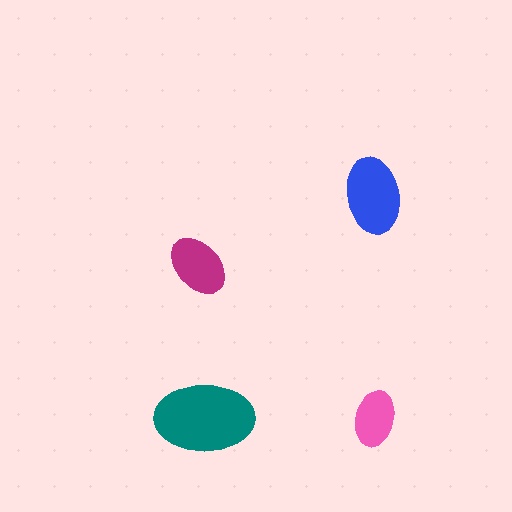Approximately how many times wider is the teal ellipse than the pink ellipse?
About 2 times wider.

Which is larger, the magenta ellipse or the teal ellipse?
The teal one.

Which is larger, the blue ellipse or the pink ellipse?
The blue one.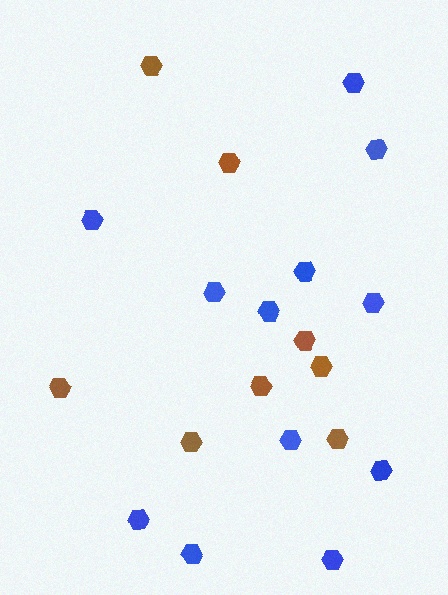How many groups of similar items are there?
There are 2 groups: one group of blue hexagons (12) and one group of brown hexagons (8).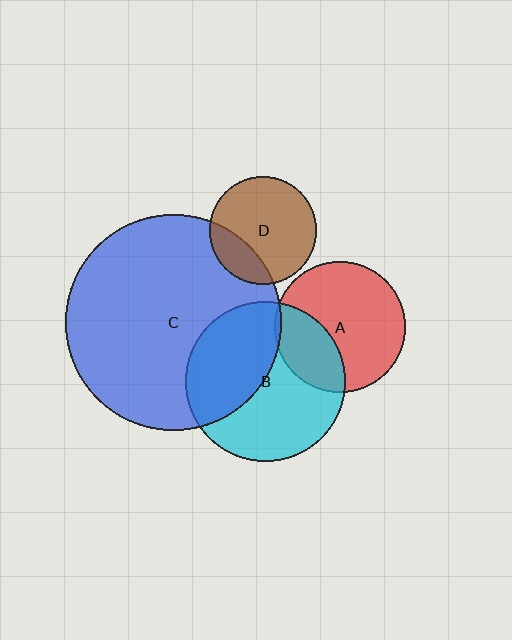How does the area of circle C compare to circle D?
Approximately 4.0 times.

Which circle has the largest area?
Circle C (blue).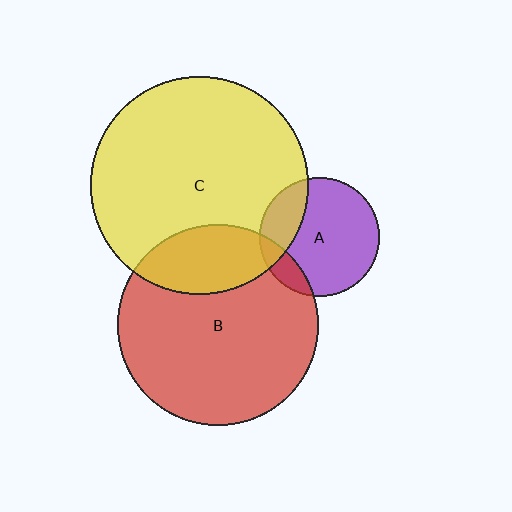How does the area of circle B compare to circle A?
Approximately 2.8 times.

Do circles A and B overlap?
Yes.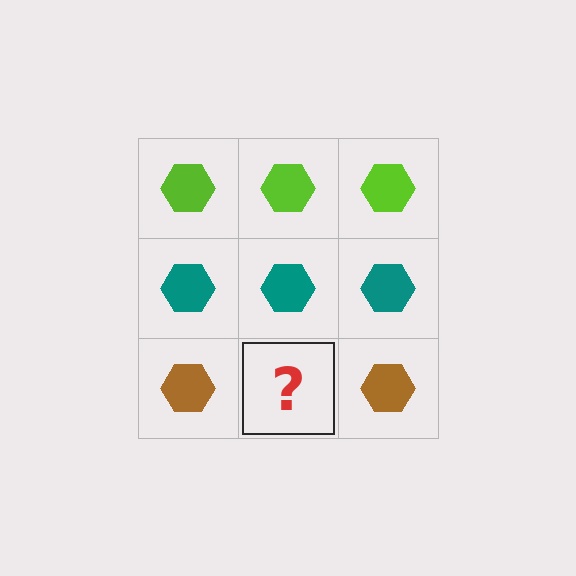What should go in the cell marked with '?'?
The missing cell should contain a brown hexagon.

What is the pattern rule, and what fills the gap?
The rule is that each row has a consistent color. The gap should be filled with a brown hexagon.